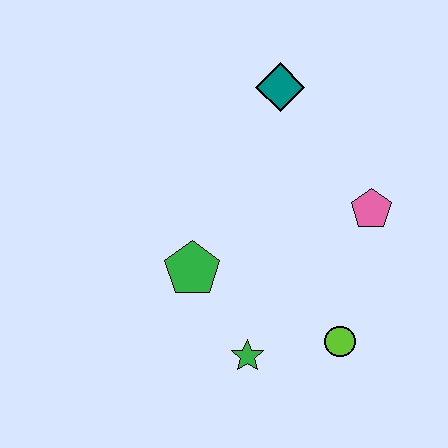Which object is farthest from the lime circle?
The teal diamond is farthest from the lime circle.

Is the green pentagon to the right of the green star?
No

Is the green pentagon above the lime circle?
Yes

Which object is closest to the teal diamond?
The pink pentagon is closest to the teal diamond.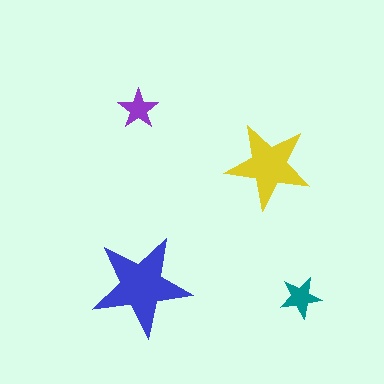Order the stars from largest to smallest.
the blue one, the yellow one, the teal one, the purple one.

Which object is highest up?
The purple star is topmost.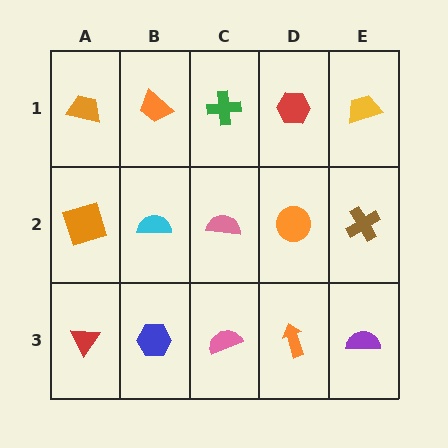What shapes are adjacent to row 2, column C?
A green cross (row 1, column C), a pink semicircle (row 3, column C), a cyan semicircle (row 2, column B), an orange circle (row 2, column D).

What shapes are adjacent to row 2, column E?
A yellow trapezoid (row 1, column E), a purple semicircle (row 3, column E), an orange circle (row 2, column D).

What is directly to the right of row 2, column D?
A brown cross.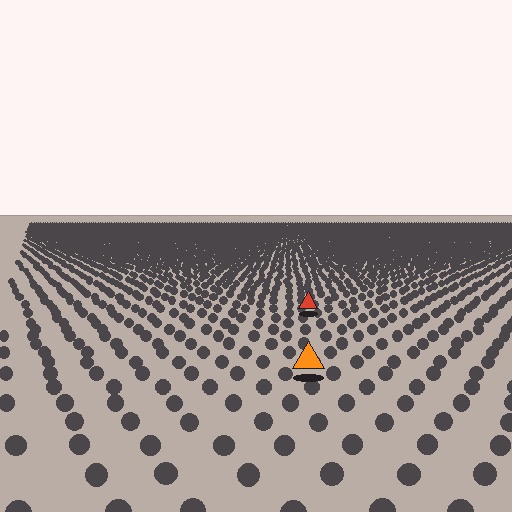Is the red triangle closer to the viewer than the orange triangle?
No. The orange triangle is closer — you can tell from the texture gradient: the ground texture is coarser near it.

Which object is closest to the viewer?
The orange triangle is closest. The texture marks near it are larger and more spread out.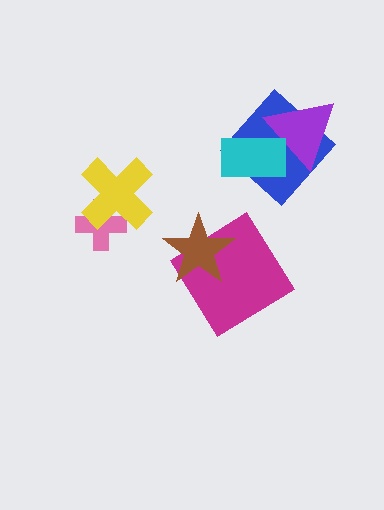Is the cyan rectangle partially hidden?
No, no other shape covers it.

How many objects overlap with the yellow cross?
1 object overlaps with the yellow cross.